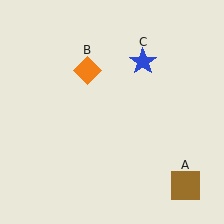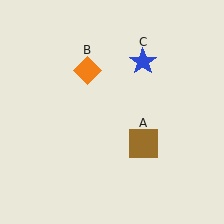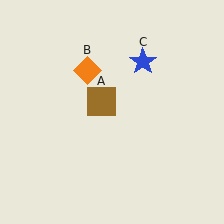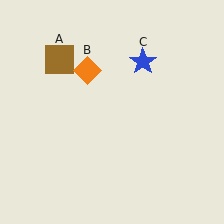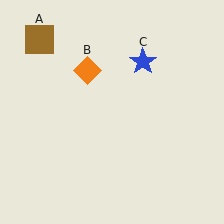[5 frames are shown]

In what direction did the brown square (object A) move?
The brown square (object A) moved up and to the left.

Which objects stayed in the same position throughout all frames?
Orange diamond (object B) and blue star (object C) remained stationary.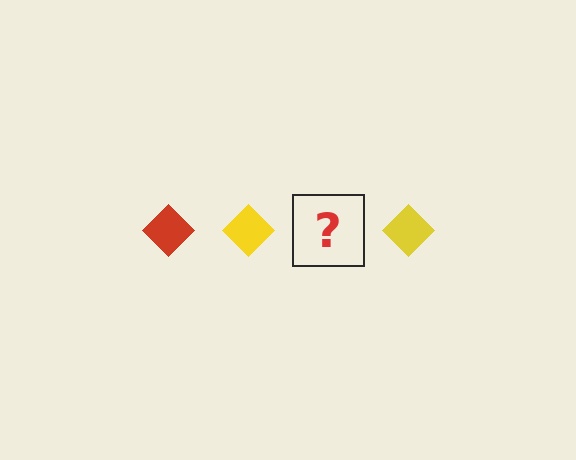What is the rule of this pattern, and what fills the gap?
The rule is that the pattern cycles through red, yellow diamonds. The gap should be filled with a red diamond.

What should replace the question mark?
The question mark should be replaced with a red diamond.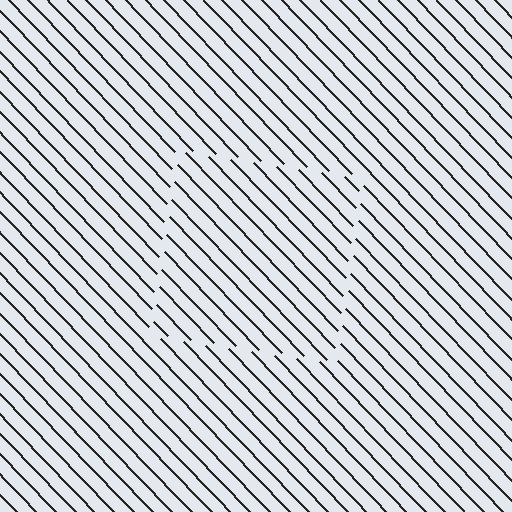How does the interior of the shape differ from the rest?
The interior of the shape contains the same grating, shifted by half a period — the contour is defined by the phase discontinuity where line-ends from the inner and outer gratings abut.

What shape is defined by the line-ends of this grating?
An illusory square. The interior of the shape contains the same grating, shifted by half a period — the contour is defined by the phase discontinuity where line-ends from the inner and outer gratings abut.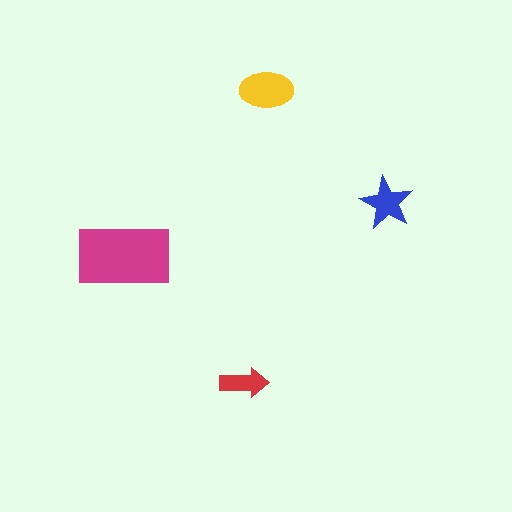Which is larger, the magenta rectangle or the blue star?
The magenta rectangle.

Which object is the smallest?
The red arrow.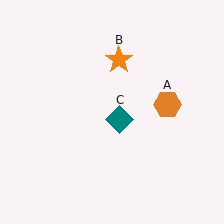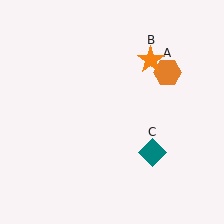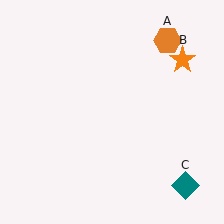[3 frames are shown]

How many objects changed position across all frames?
3 objects changed position: orange hexagon (object A), orange star (object B), teal diamond (object C).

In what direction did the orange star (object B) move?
The orange star (object B) moved right.